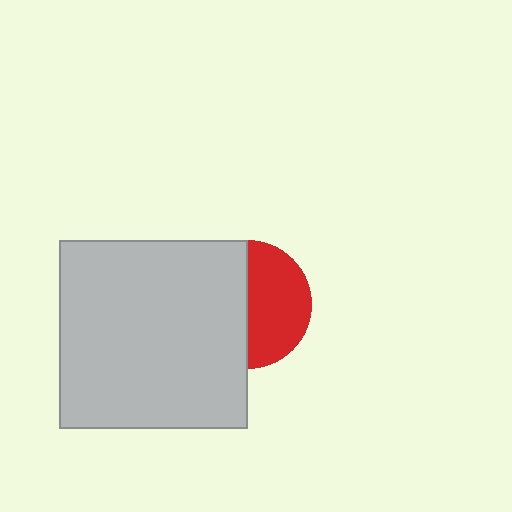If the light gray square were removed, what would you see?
You would see the complete red circle.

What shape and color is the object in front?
The object in front is a light gray square.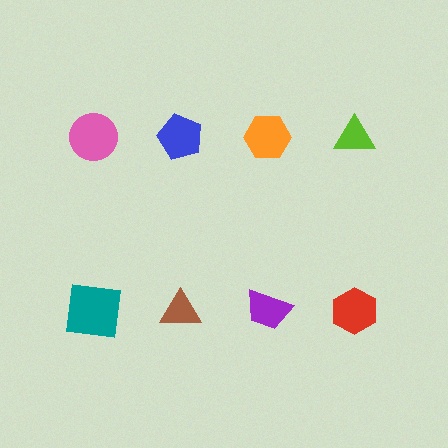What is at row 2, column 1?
A teal square.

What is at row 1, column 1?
A pink circle.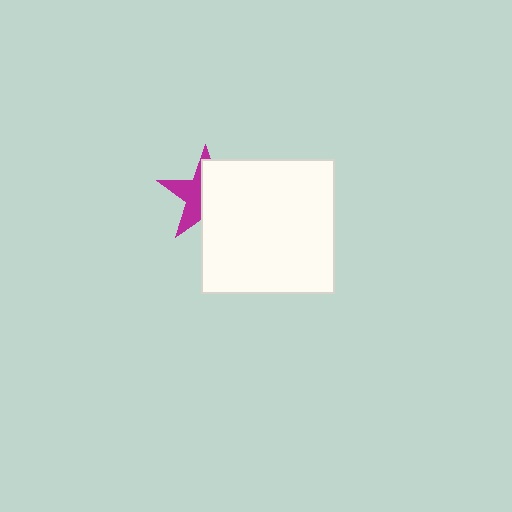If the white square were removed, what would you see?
You would see the complete magenta star.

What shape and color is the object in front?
The object in front is a white square.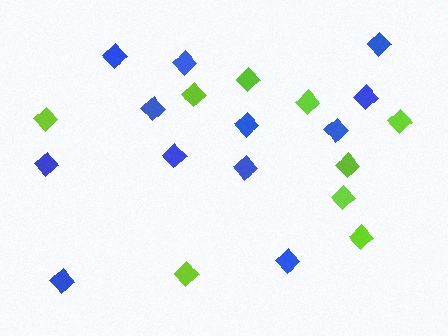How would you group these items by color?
There are 2 groups: one group of blue diamonds (12) and one group of lime diamonds (9).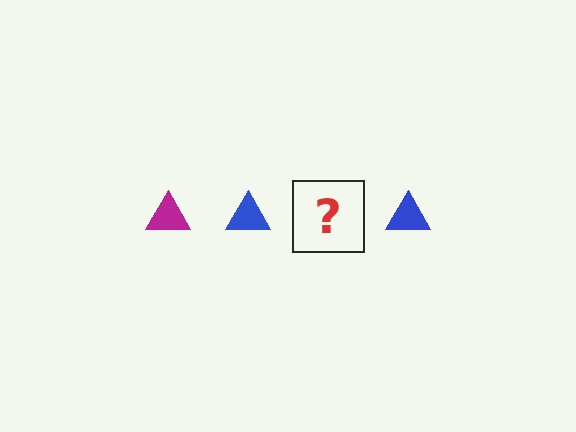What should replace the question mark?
The question mark should be replaced with a magenta triangle.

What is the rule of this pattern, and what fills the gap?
The rule is that the pattern cycles through magenta, blue triangles. The gap should be filled with a magenta triangle.